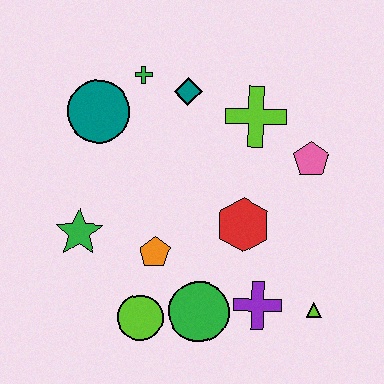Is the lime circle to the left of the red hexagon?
Yes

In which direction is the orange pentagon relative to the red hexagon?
The orange pentagon is to the left of the red hexagon.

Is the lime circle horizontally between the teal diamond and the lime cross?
No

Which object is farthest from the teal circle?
The lime triangle is farthest from the teal circle.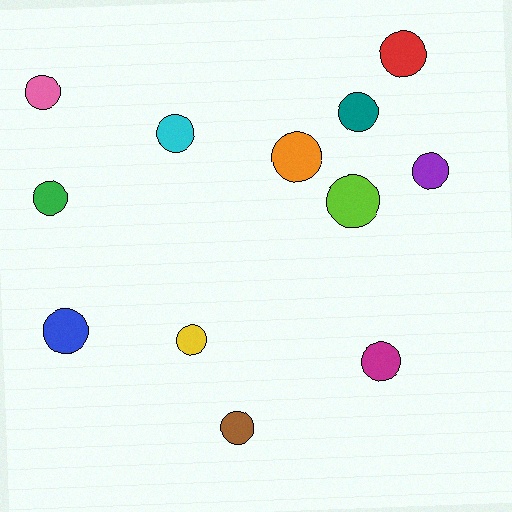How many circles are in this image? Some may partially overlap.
There are 12 circles.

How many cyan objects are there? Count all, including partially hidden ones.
There is 1 cyan object.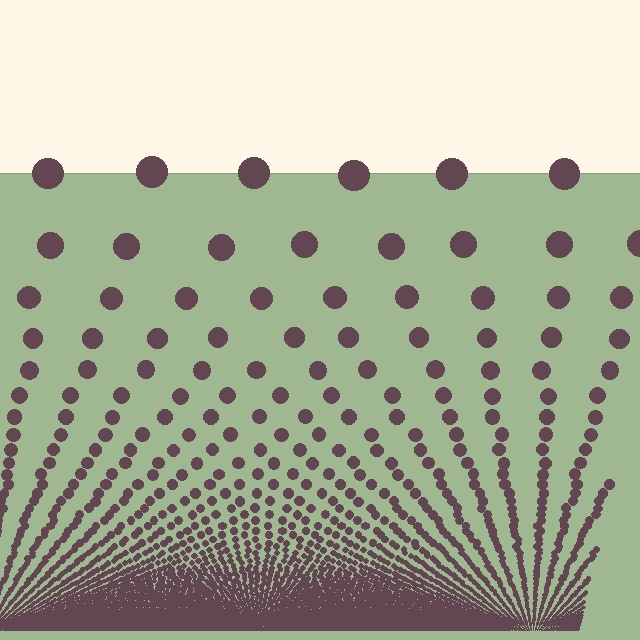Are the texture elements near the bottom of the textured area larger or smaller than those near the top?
Smaller. The gradient is inverted — elements near the bottom are smaller and denser.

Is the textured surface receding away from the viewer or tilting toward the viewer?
The surface appears to tilt toward the viewer. Texture elements get larger and sparser toward the top.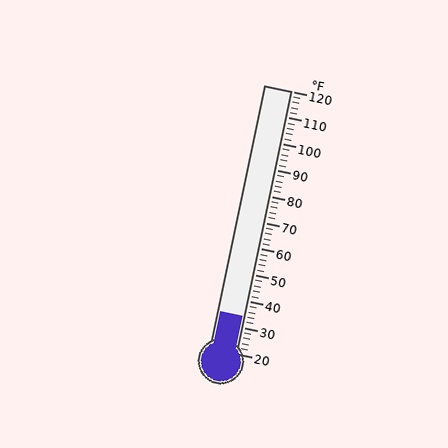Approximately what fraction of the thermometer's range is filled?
The thermometer is filled to approximately 15% of its range.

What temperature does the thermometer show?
The thermometer shows approximately 34°F.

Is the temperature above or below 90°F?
The temperature is below 90°F.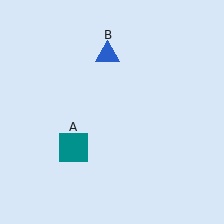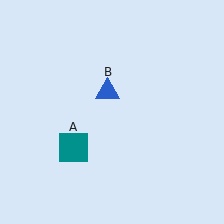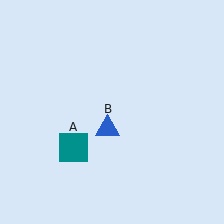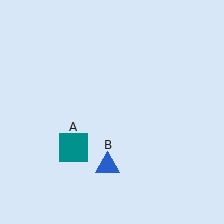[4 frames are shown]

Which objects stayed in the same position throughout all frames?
Teal square (object A) remained stationary.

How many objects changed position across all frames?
1 object changed position: blue triangle (object B).